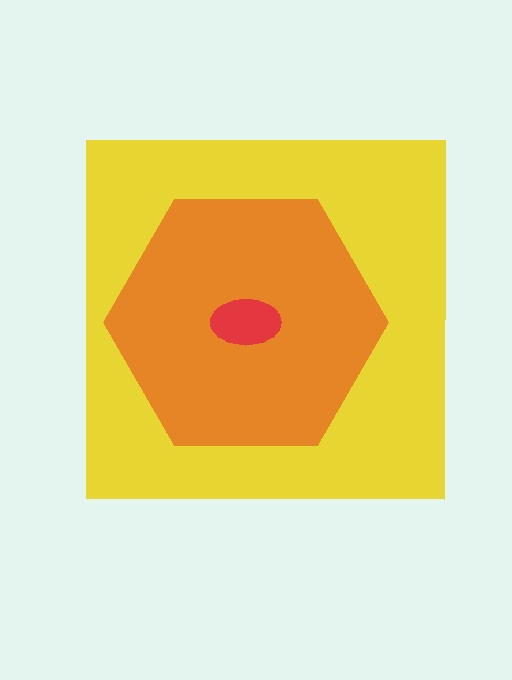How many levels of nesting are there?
3.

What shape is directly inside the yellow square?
The orange hexagon.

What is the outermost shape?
The yellow square.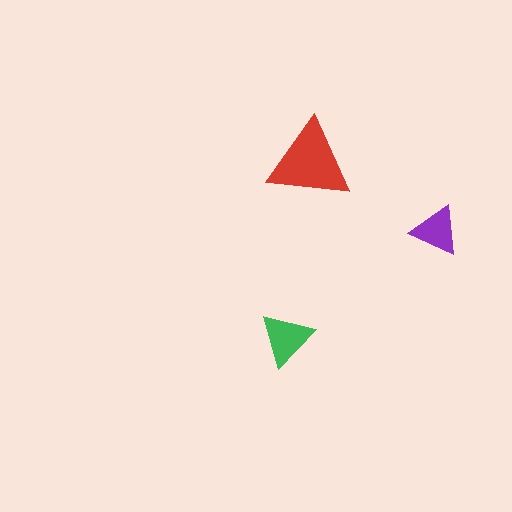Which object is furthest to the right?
The purple triangle is rightmost.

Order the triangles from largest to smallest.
the red one, the green one, the purple one.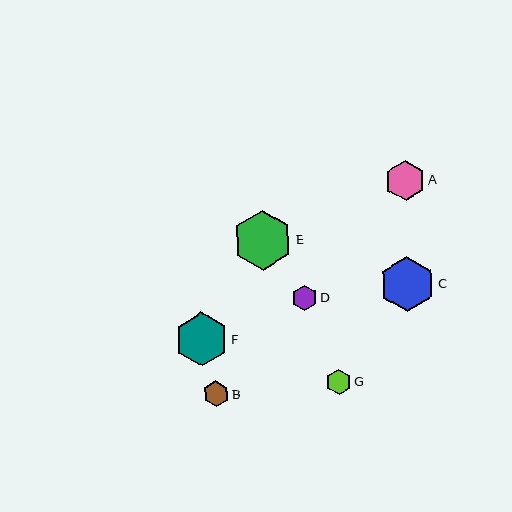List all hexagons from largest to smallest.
From largest to smallest: E, C, F, A, G, B, D.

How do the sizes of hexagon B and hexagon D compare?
Hexagon B and hexagon D are approximately the same size.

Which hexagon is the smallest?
Hexagon D is the smallest with a size of approximately 25 pixels.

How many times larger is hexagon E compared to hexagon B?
Hexagon E is approximately 2.3 times the size of hexagon B.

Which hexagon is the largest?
Hexagon E is the largest with a size of approximately 59 pixels.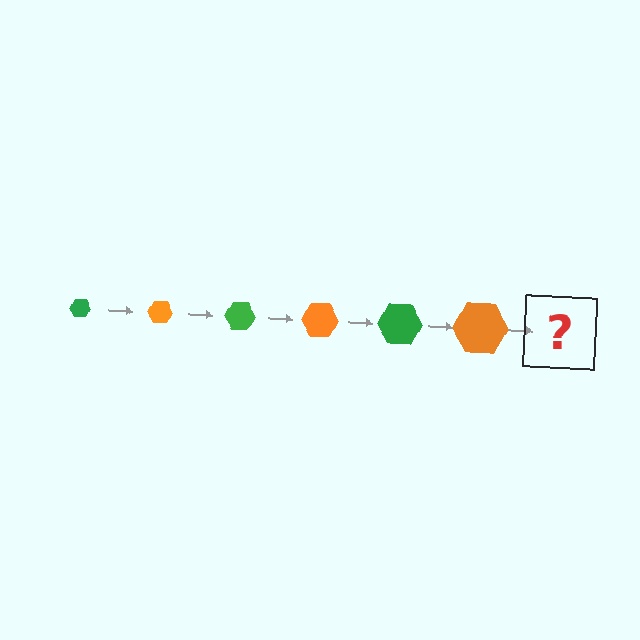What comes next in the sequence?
The next element should be a green hexagon, larger than the previous one.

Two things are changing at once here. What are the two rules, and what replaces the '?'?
The two rules are that the hexagon grows larger each step and the color cycles through green and orange. The '?' should be a green hexagon, larger than the previous one.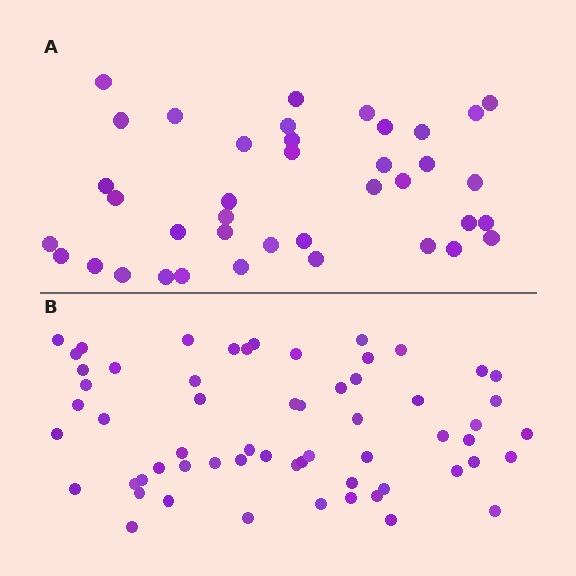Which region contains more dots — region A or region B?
Region B (the bottom region) has more dots.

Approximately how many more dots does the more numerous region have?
Region B has approximately 20 more dots than region A.